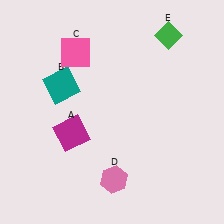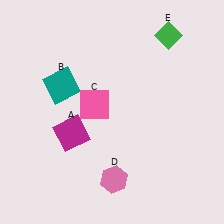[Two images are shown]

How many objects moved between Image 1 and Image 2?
1 object moved between the two images.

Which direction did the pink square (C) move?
The pink square (C) moved down.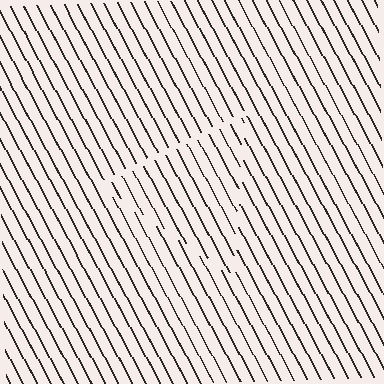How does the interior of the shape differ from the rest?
The interior of the shape contains the same grating, shifted by half a period — the contour is defined by the phase discontinuity where line-ends from the inner and outer gratings abut.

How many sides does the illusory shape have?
3 sides — the line-ends trace a triangle.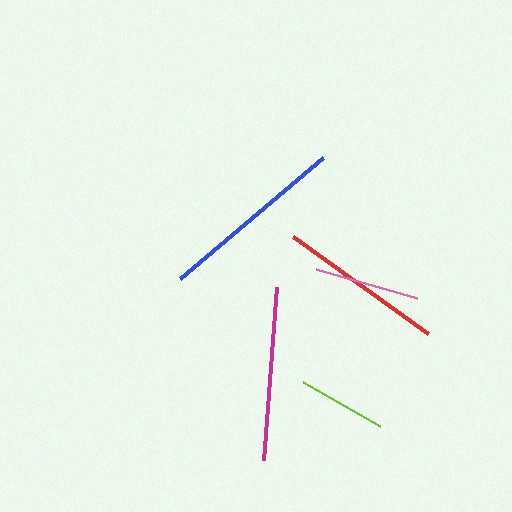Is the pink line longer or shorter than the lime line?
The pink line is longer than the lime line.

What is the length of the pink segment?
The pink segment is approximately 105 pixels long.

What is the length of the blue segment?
The blue segment is approximately 187 pixels long.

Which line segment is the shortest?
The lime line is the shortest at approximately 88 pixels.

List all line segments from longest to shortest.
From longest to shortest: blue, magenta, red, pink, lime.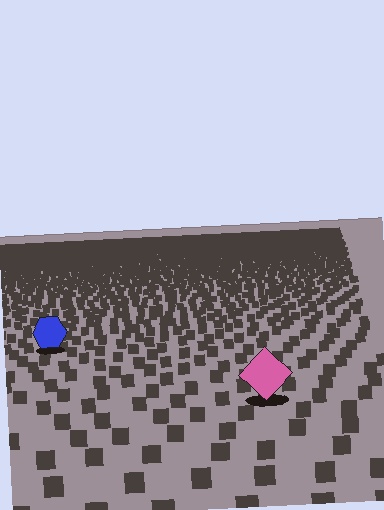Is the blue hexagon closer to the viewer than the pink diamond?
No. The pink diamond is closer — you can tell from the texture gradient: the ground texture is coarser near it.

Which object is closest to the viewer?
The pink diamond is closest. The texture marks near it are larger and more spread out.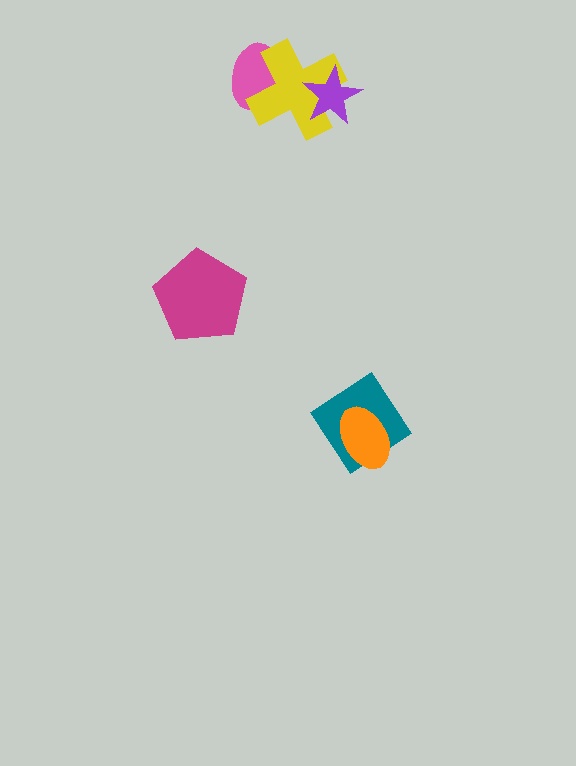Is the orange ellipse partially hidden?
No, no other shape covers it.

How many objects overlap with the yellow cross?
2 objects overlap with the yellow cross.